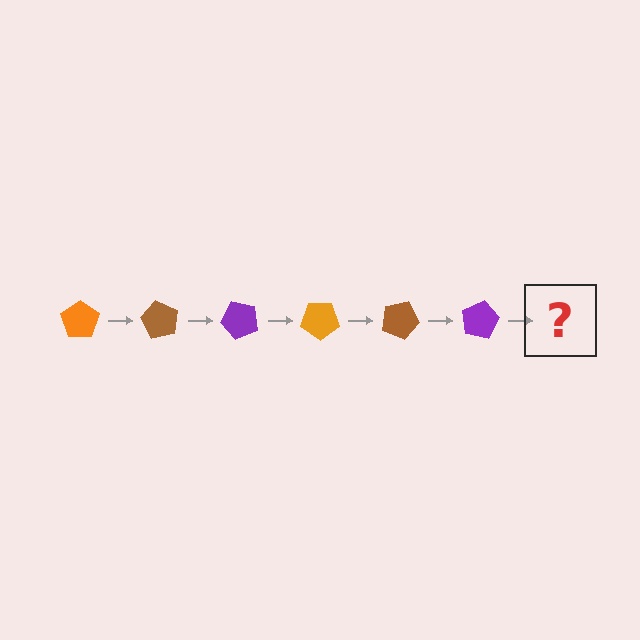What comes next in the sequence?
The next element should be an orange pentagon, rotated 360 degrees from the start.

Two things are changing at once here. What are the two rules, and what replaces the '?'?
The two rules are that it rotates 60 degrees each step and the color cycles through orange, brown, and purple. The '?' should be an orange pentagon, rotated 360 degrees from the start.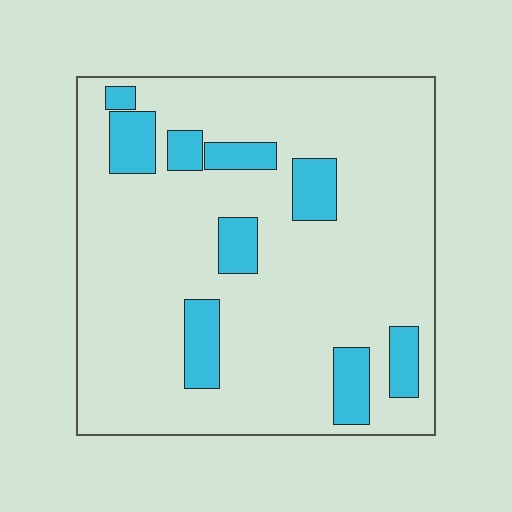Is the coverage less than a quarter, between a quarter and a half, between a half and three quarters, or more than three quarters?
Less than a quarter.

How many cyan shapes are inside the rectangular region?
9.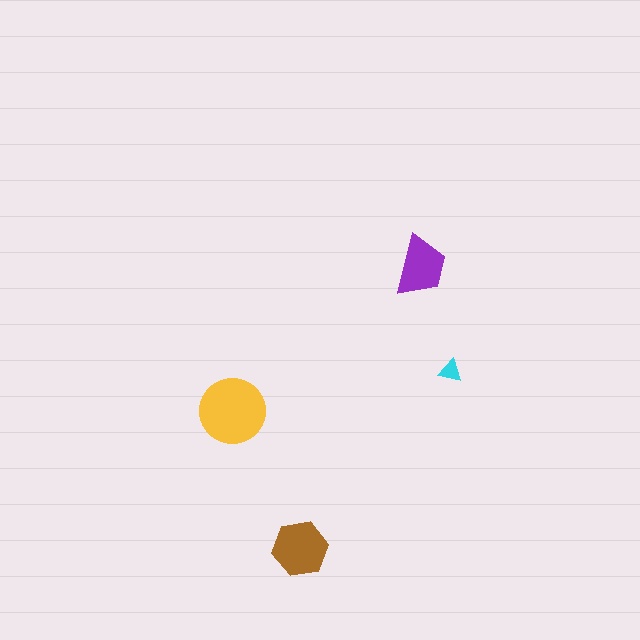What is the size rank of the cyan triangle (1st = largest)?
4th.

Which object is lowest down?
The brown hexagon is bottommost.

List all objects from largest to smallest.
The yellow circle, the brown hexagon, the purple trapezoid, the cyan triangle.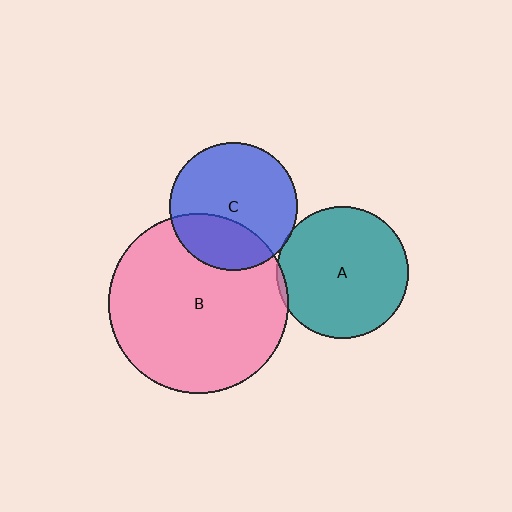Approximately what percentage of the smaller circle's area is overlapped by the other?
Approximately 30%.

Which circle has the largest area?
Circle B (pink).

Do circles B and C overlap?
Yes.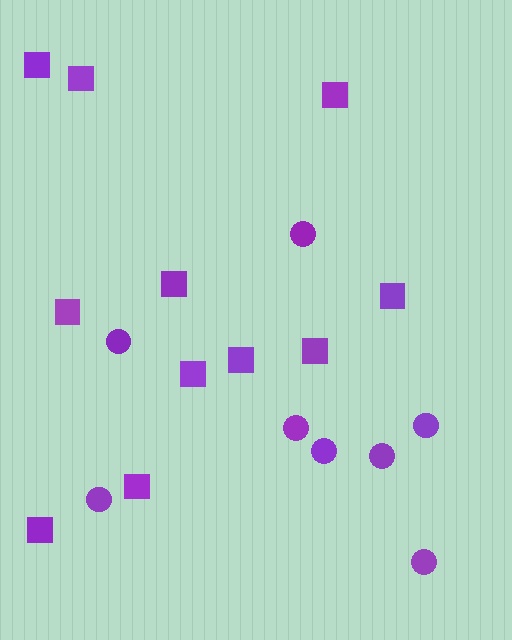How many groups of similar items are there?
There are 2 groups: one group of squares (11) and one group of circles (8).